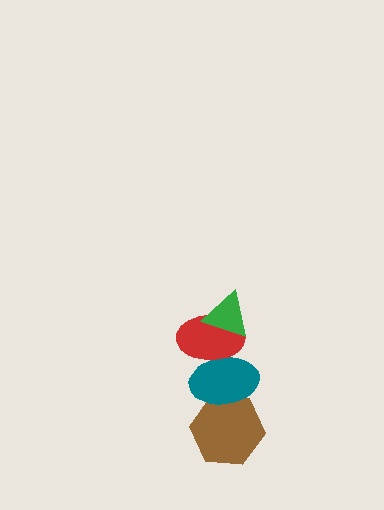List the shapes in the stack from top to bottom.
From top to bottom: the green triangle, the red ellipse, the teal ellipse, the brown hexagon.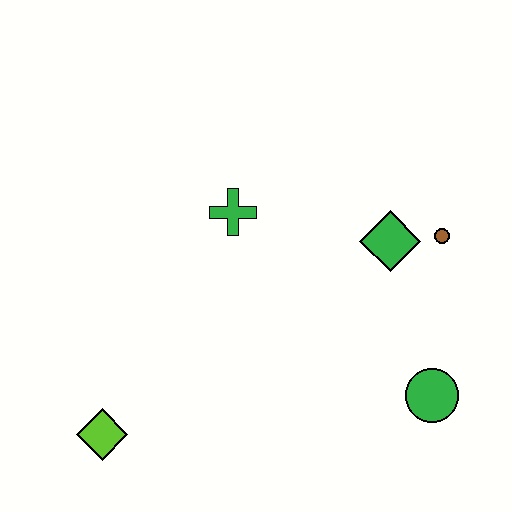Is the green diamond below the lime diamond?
No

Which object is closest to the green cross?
The green diamond is closest to the green cross.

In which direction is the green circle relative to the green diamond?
The green circle is below the green diamond.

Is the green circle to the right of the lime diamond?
Yes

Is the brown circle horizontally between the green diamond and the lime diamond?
No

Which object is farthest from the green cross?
The green circle is farthest from the green cross.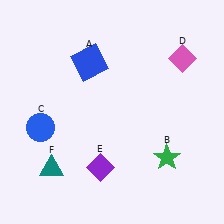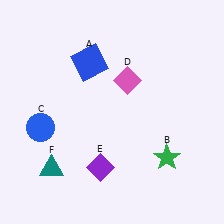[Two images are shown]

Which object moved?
The pink diamond (D) moved left.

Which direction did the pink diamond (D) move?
The pink diamond (D) moved left.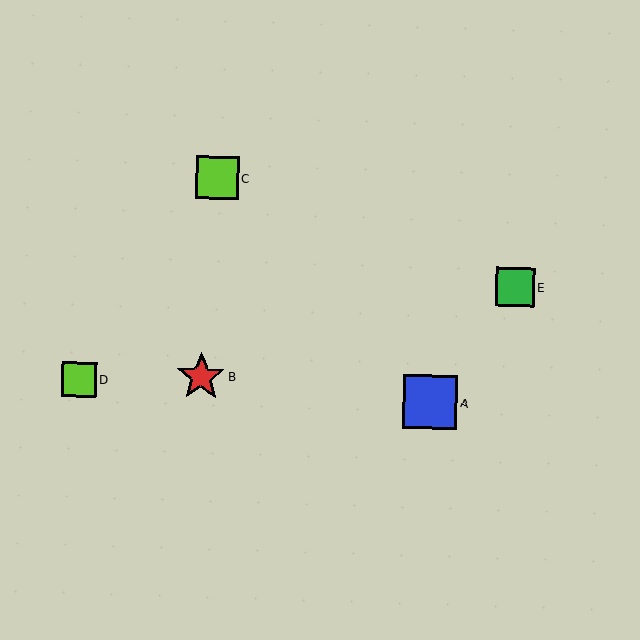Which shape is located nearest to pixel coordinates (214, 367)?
The red star (labeled B) at (201, 377) is nearest to that location.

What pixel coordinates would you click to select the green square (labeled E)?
Click at (515, 287) to select the green square E.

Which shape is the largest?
The blue square (labeled A) is the largest.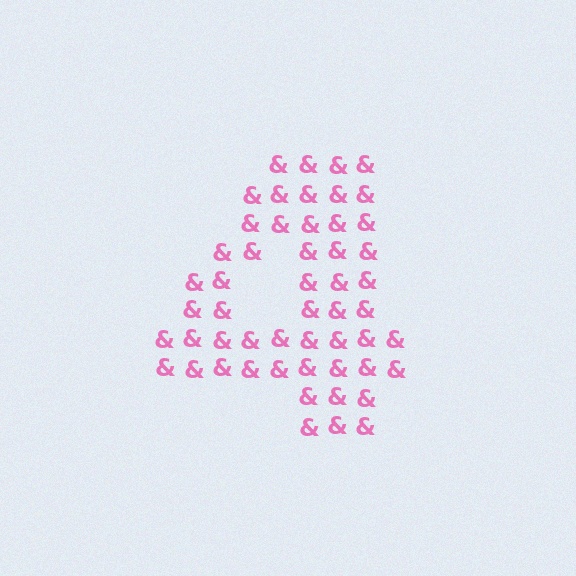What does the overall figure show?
The overall figure shows the digit 4.